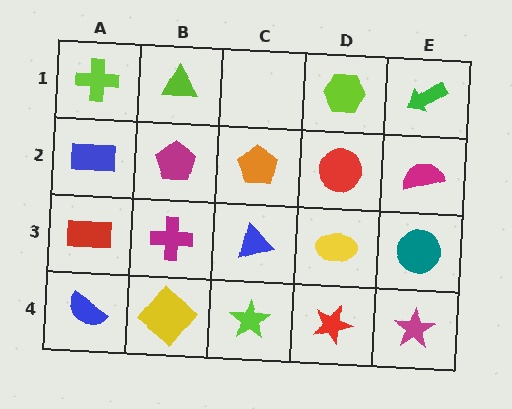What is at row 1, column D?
A lime hexagon.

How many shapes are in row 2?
5 shapes.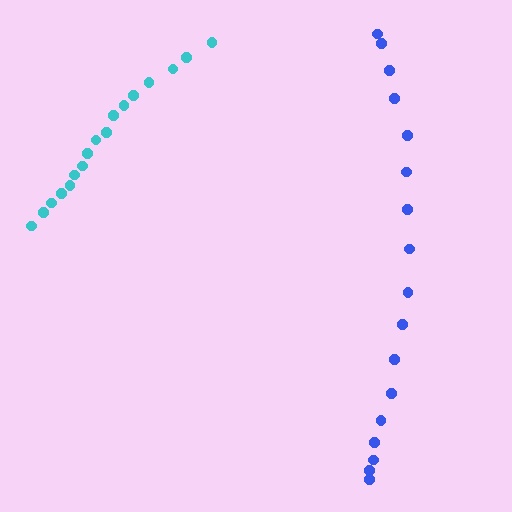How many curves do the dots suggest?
There are 2 distinct paths.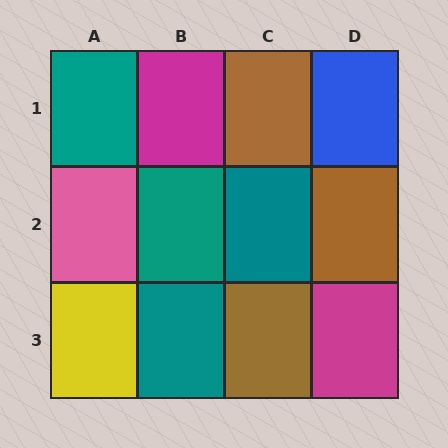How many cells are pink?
1 cell is pink.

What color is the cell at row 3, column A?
Yellow.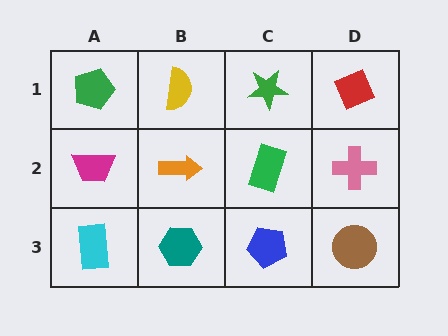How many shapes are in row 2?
4 shapes.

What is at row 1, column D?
A red diamond.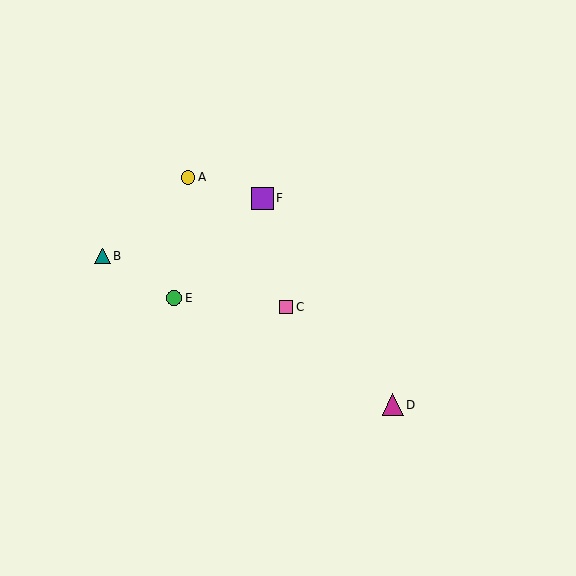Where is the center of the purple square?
The center of the purple square is at (262, 198).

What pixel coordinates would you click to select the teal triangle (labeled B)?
Click at (102, 256) to select the teal triangle B.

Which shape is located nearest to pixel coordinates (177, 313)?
The green circle (labeled E) at (174, 298) is nearest to that location.